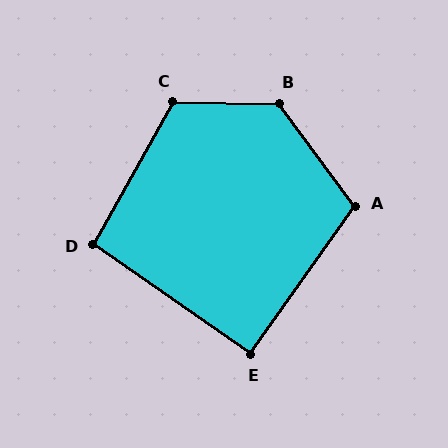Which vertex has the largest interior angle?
B, at approximately 127 degrees.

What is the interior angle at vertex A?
Approximately 108 degrees (obtuse).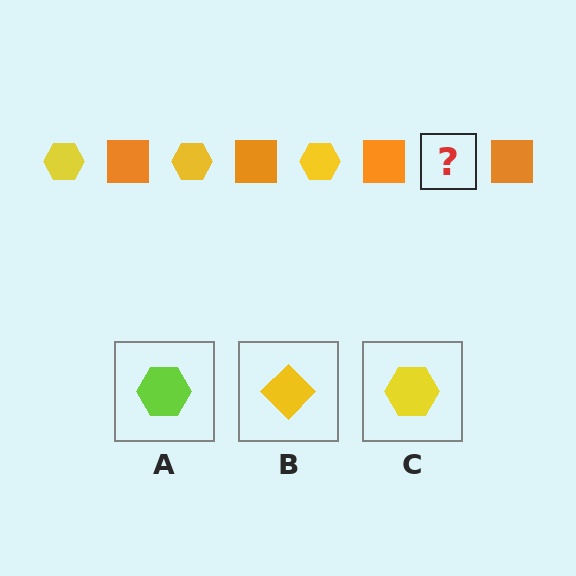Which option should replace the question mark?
Option C.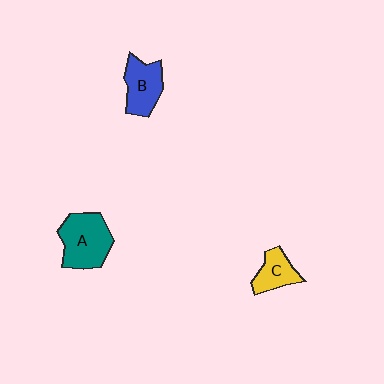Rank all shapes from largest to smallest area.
From largest to smallest: A (teal), B (blue), C (yellow).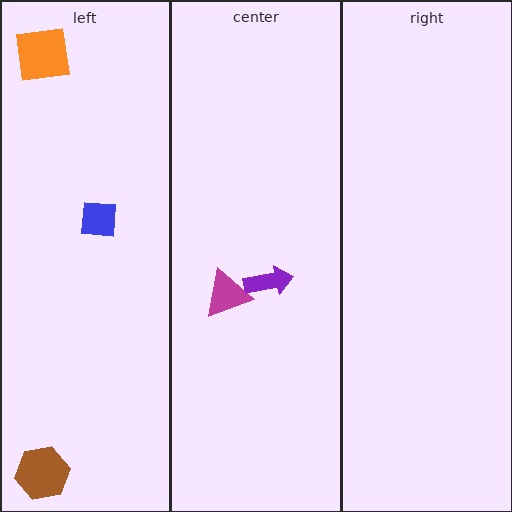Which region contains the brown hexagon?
The left region.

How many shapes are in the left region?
3.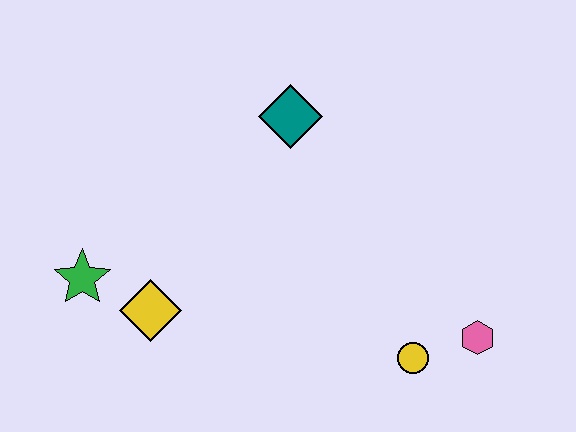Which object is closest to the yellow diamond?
The green star is closest to the yellow diamond.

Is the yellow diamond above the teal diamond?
No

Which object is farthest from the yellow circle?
The green star is farthest from the yellow circle.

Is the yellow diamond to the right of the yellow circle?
No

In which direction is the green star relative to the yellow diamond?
The green star is to the left of the yellow diamond.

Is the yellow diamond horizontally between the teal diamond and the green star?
Yes